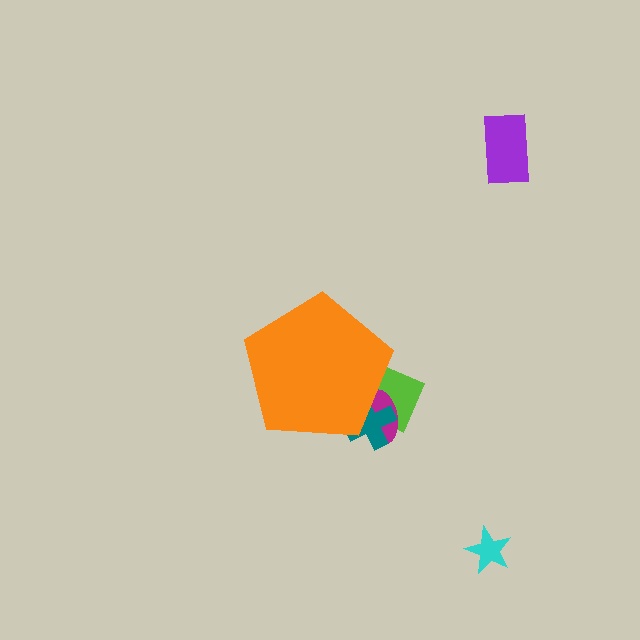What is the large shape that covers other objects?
An orange pentagon.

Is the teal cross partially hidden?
Yes, the teal cross is partially hidden behind the orange pentagon.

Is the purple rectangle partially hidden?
No, the purple rectangle is fully visible.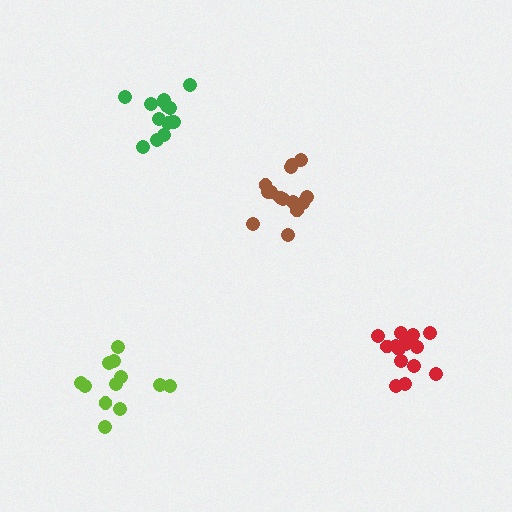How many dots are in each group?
Group 1: 14 dots, Group 2: 12 dots, Group 3: 14 dots, Group 4: 14 dots (54 total).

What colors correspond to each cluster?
The clusters are colored: brown, lime, green, red.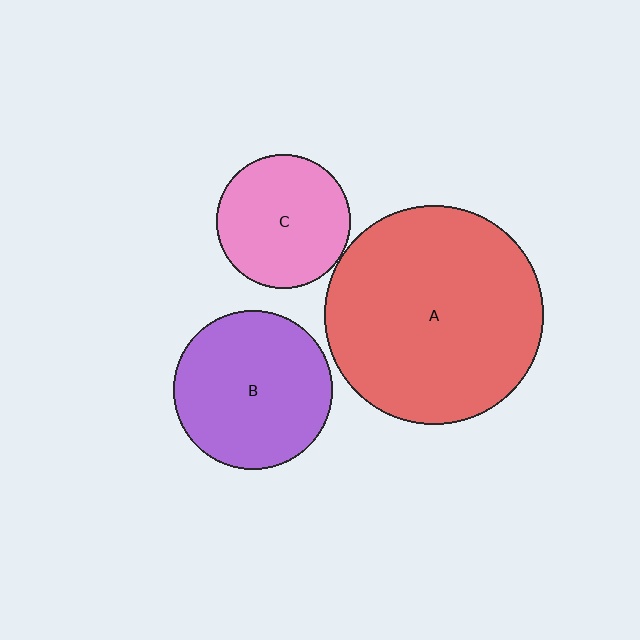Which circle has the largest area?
Circle A (red).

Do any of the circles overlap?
No, none of the circles overlap.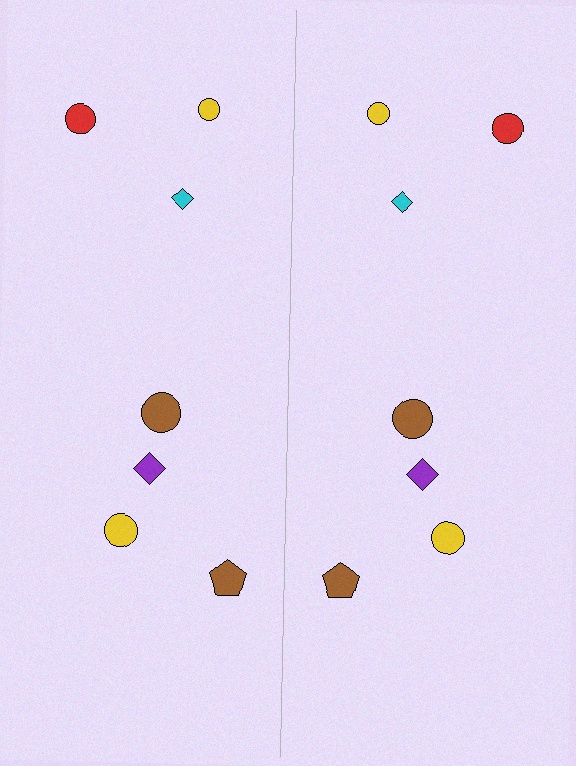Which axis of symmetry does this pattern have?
The pattern has a vertical axis of symmetry running through the center of the image.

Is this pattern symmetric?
Yes, this pattern has bilateral (reflection) symmetry.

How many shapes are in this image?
There are 14 shapes in this image.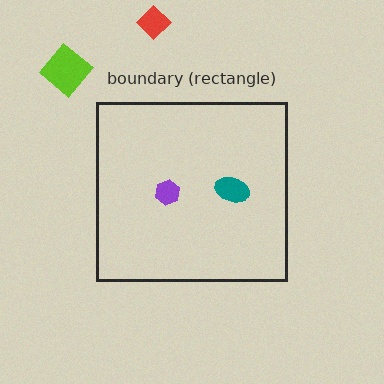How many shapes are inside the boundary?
2 inside, 2 outside.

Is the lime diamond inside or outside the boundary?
Outside.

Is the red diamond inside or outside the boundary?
Outside.